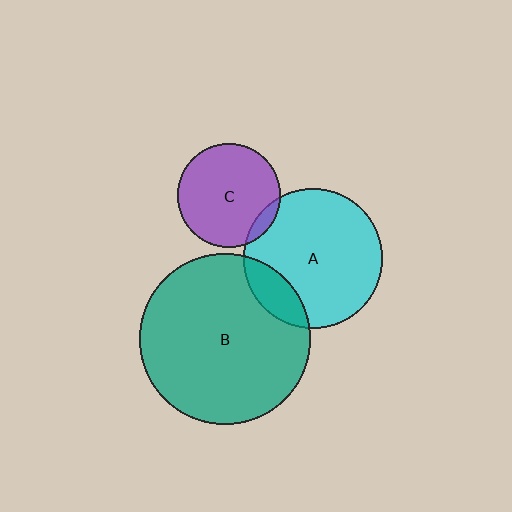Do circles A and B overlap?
Yes.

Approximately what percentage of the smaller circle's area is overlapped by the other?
Approximately 15%.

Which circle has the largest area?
Circle B (teal).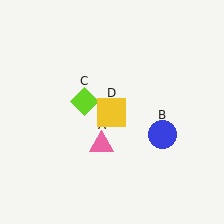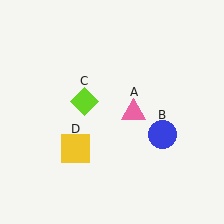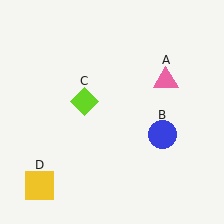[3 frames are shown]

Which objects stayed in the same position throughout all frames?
Blue circle (object B) and lime diamond (object C) remained stationary.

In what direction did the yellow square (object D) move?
The yellow square (object D) moved down and to the left.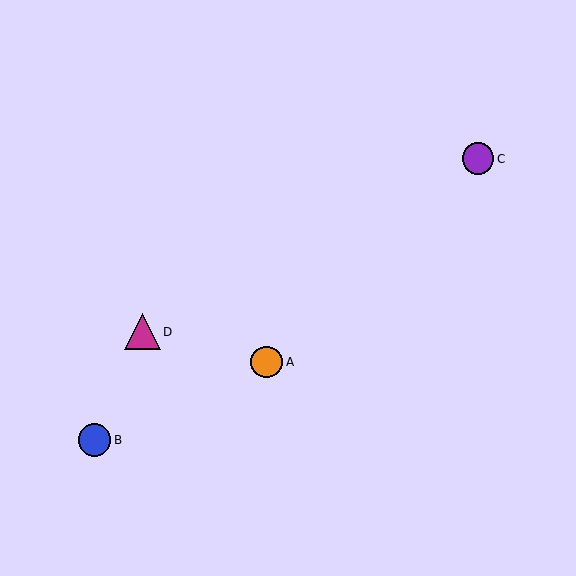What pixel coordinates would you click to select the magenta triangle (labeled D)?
Click at (142, 332) to select the magenta triangle D.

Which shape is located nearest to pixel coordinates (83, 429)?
The blue circle (labeled B) at (95, 440) is nearest to that location.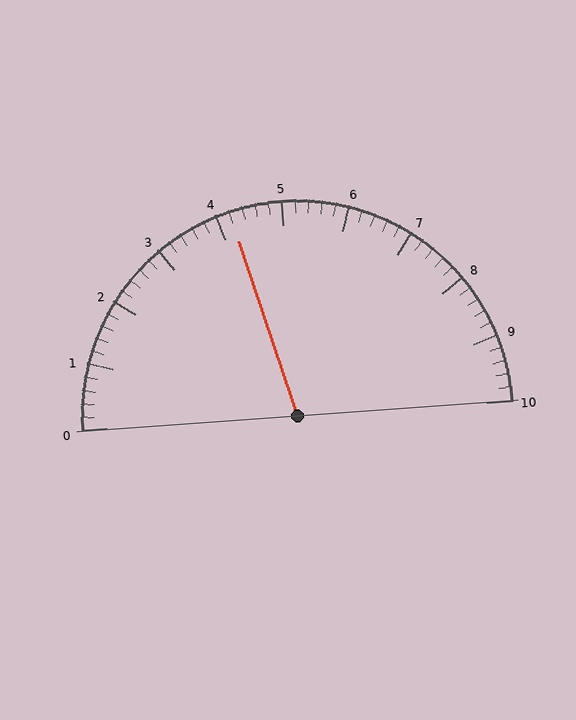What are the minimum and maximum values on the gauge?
The gauge ranges from 0 to 10.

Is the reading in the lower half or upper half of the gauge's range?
The reading is in the lower half of the range (0 to 10).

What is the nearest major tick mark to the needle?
The nearest major tick mark is 4.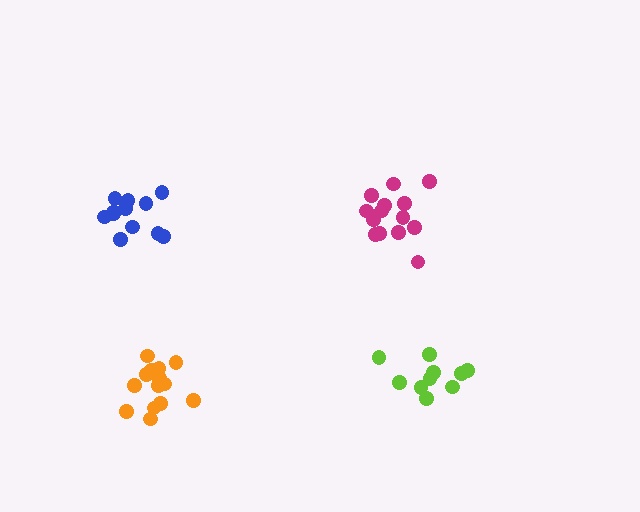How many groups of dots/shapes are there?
There are 4 groups.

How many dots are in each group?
Group 1: 12 dots, Group 2: 14 dots, Group 3: 14 dots, Group 4: 10 dots (50 total).